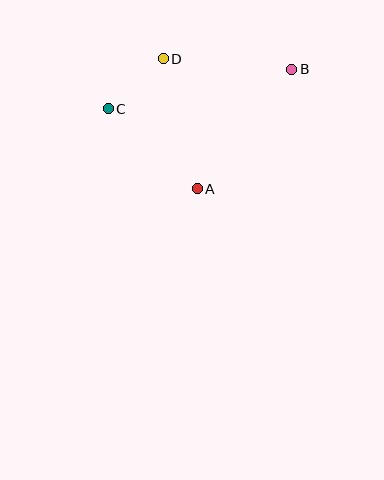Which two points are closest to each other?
Points C and D are closest to each other.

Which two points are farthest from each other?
Points B and C are farthest from each other.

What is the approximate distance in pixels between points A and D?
The distance between A and D is approximately 135 pixels.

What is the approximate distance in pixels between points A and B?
The distance between A and B is approximately 152 pixels.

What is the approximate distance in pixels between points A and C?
The distance between A and C is approximately 120 pixels.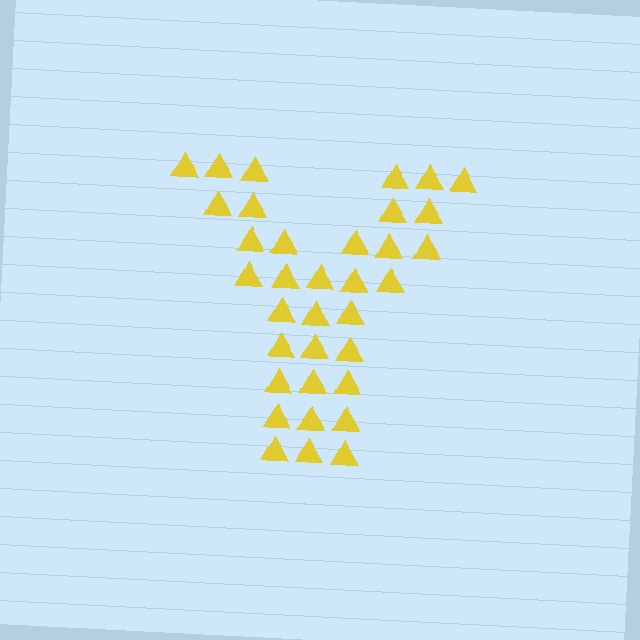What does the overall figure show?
The overall figure shows the letter Y.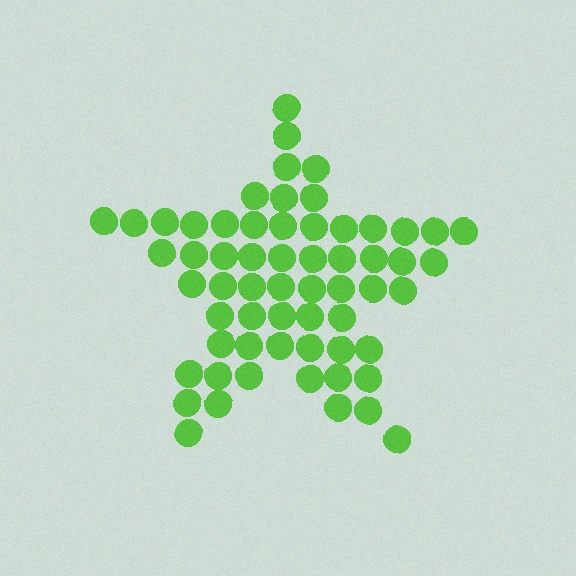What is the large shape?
The large shape is a star.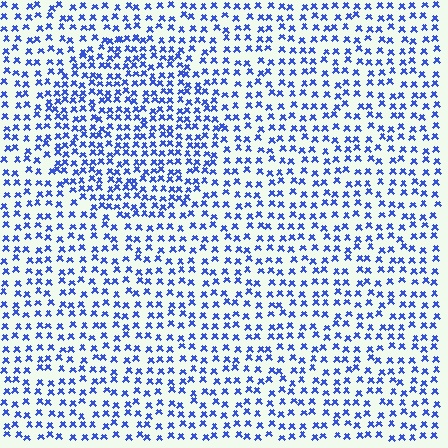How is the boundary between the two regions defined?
The boundary is defined by a change in element density (approximately 1.6x ratio). All elements are the same color, size, and shape.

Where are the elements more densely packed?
The elements are more densely packed inside the circle boundary.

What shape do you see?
I see a circle.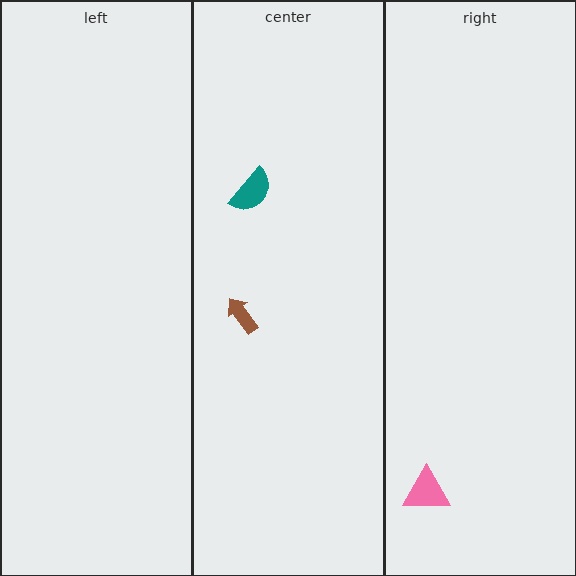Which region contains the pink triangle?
The right region.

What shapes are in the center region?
The brown arrow, the teal semicircle.